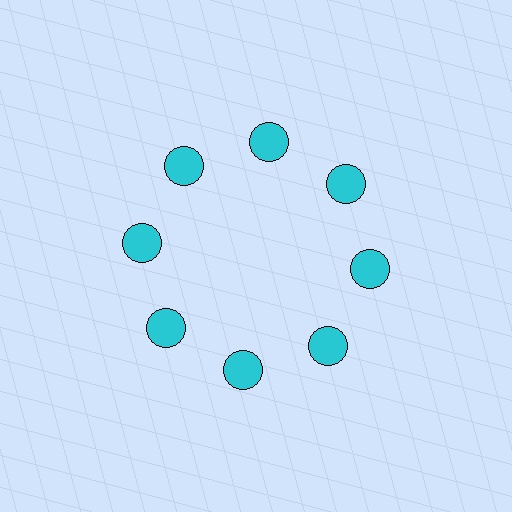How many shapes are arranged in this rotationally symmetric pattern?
There are 8 shapes, arranged in 8 groups of 1.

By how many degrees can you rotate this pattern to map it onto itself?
The pattern maps onto itself every 45 degrees of rotation.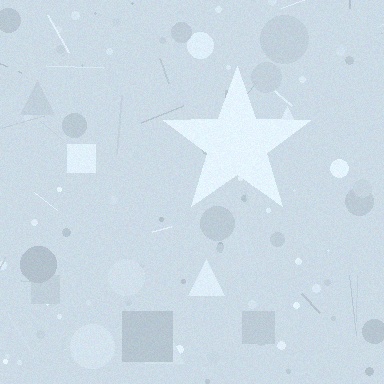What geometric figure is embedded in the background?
A star is embedded in the background.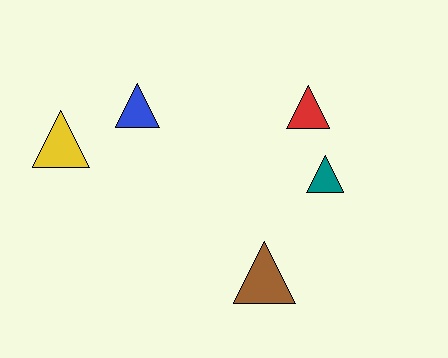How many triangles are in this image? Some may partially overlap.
There are 5 triangles.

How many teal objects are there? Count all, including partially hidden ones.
There is 1 teal object.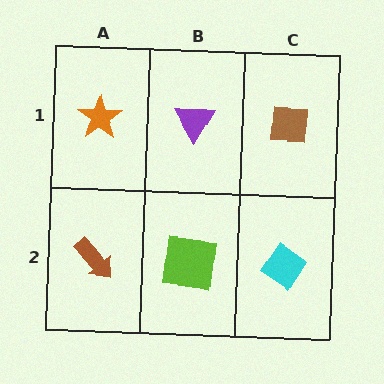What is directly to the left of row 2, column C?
A lime square.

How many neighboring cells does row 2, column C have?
2.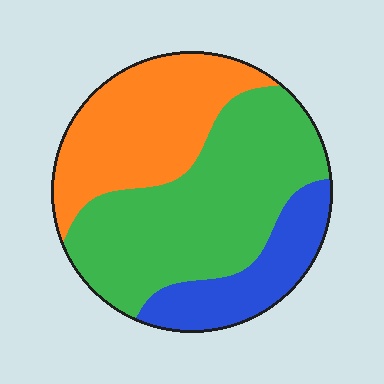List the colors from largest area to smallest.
From largest to smallest: green, orange, blue.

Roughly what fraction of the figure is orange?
Orange takes up between a sixth and a third of the figure.